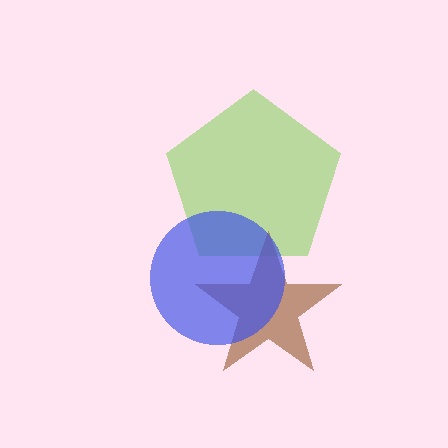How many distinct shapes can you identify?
There are 3 distinct shapes: a lime pentagon, a brown star, a blue circle.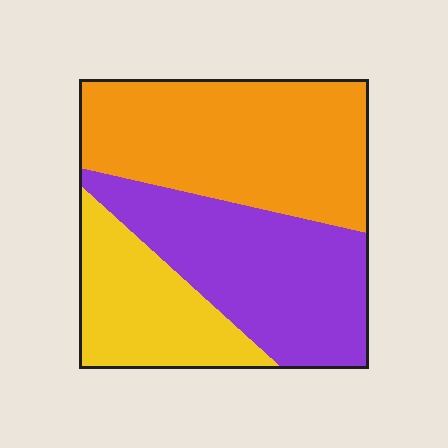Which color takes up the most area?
Orange, at roughly 40%.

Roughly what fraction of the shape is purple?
Purple takes up about three eighths (3/8) of the shape.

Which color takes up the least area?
Yellow, at roughly 20%.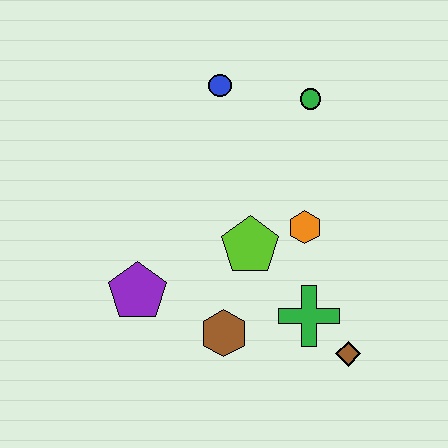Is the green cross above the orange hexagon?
No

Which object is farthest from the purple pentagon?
The green circle is farthest from the purple pentagon.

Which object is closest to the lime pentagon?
The orange hexagon is closest to the lime pentagon.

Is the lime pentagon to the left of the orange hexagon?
Yes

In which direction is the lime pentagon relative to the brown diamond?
The lime pentagon is above the brown diamond.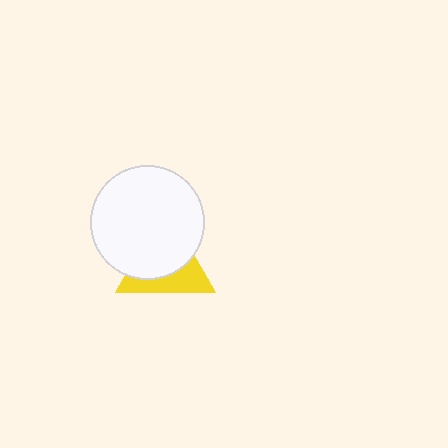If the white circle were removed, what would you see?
You would see the complete yellow triangle.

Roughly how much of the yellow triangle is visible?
A small part of it is visible (roughly 41%).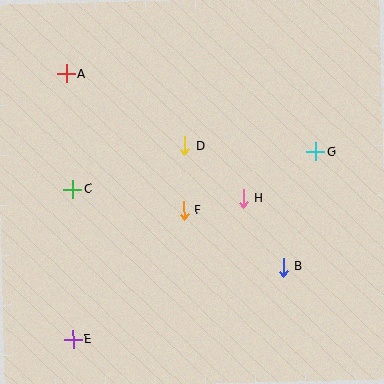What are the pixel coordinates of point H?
Point H is at (243, 198).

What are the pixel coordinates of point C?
Point C is at (73, 189).